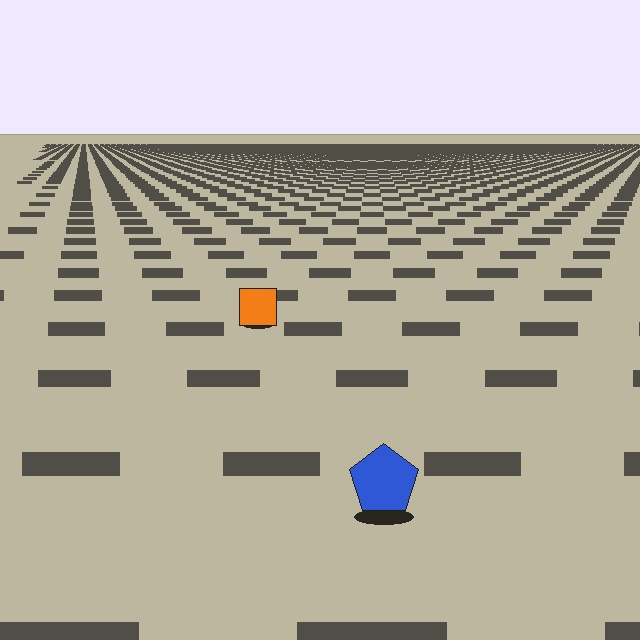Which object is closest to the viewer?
The blue pentagon is closest. The texture marks near it are larger and more spread out.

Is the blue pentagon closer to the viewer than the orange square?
Yes. The blue pentagon is closer — you can tell from the texture gradient: the ground texture is coarser near it.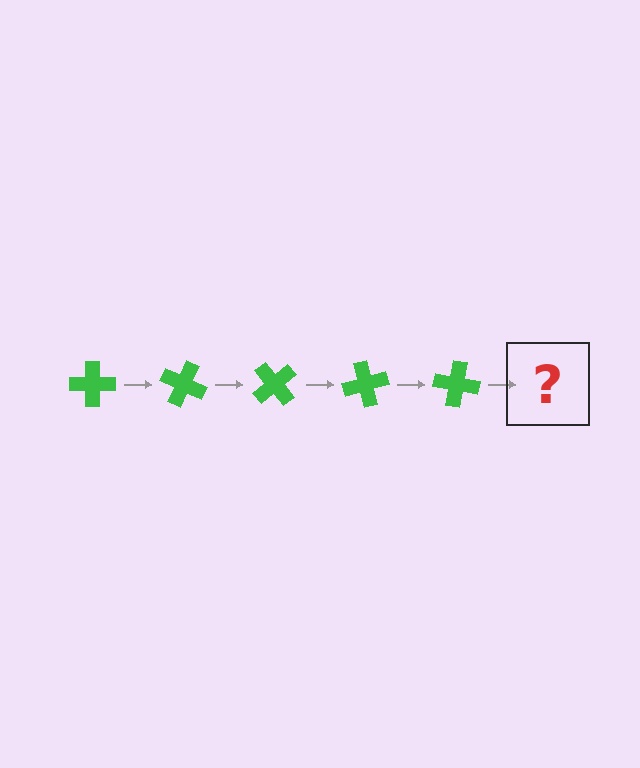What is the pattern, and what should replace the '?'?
The pattern is that the cross rotates 25 degrees each step. The '?' should be a green cross rotated 125 degrees.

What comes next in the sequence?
The next element should be a green cross rotated 125 degrees.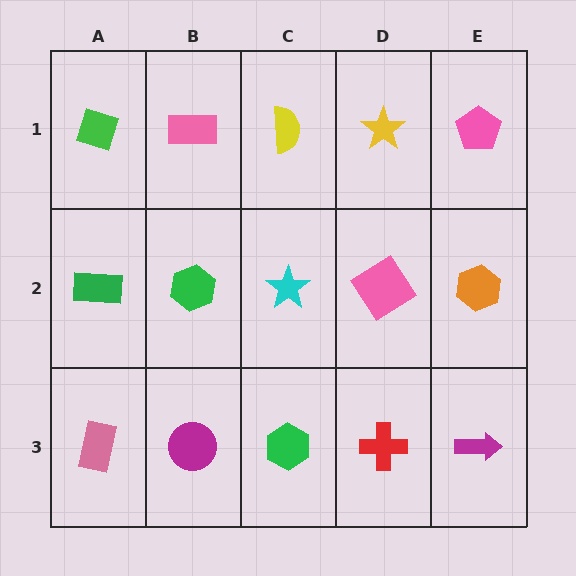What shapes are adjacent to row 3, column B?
A green hexagon (row 2, column B), a pink rectangle (row 3, column A), a green hexagon (row 3, column C).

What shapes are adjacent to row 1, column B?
A green hexagon (row 2, column B), a green diamond (row 1, column A), a yellow semicircle (row 1, column C).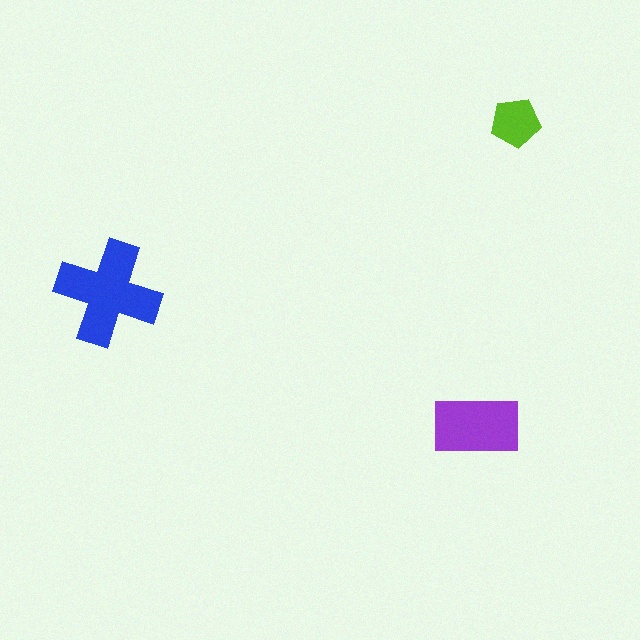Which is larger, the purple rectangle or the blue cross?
The blue cross.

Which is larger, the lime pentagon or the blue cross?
The blue cross.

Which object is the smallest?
The lime pentagon.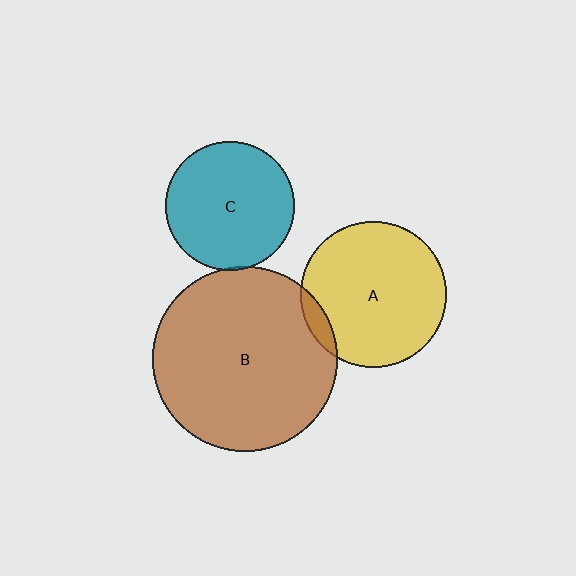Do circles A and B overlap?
Yes.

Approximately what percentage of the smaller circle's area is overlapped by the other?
Approximately 5%.